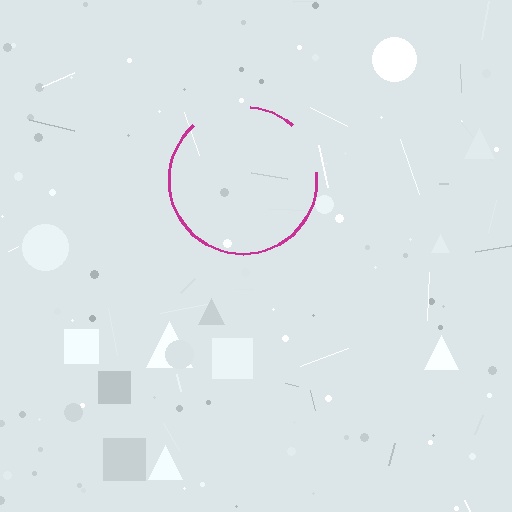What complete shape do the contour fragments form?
The contour fragments form a circle.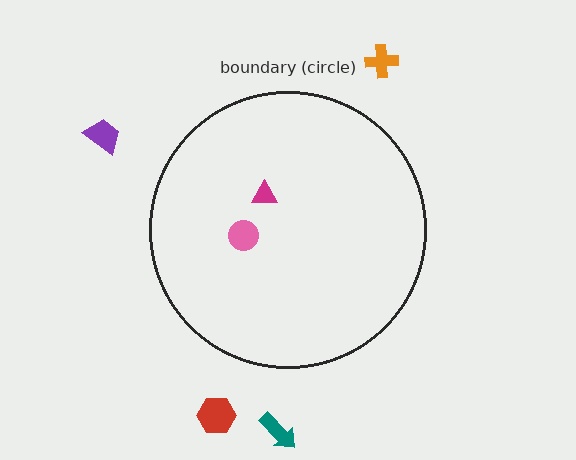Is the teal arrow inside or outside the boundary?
Outside.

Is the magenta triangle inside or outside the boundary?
Inside.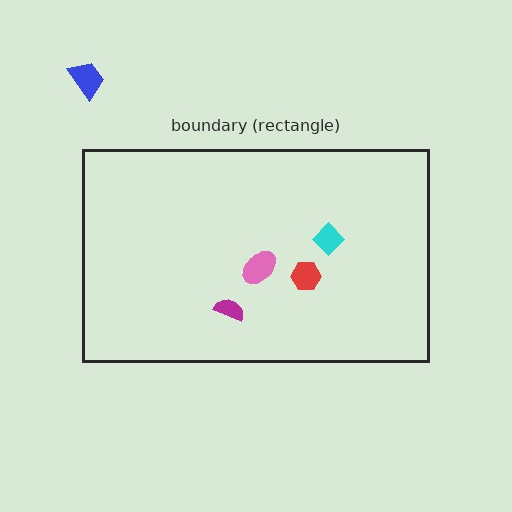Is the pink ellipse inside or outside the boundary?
Inside.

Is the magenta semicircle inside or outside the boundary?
Inside.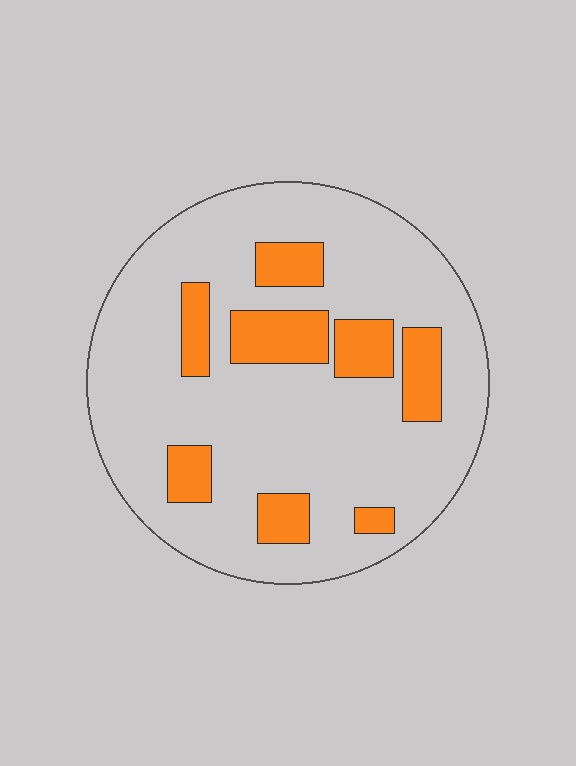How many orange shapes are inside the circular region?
8.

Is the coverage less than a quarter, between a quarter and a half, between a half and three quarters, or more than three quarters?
Less than a quarter.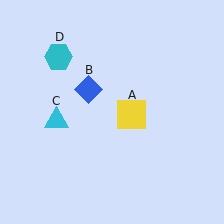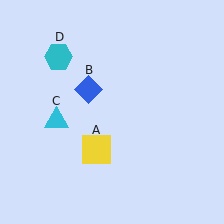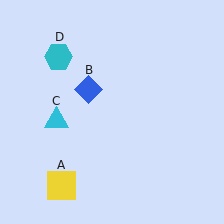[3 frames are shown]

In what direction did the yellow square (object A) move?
The yellow square (object A) moved down and to the left.